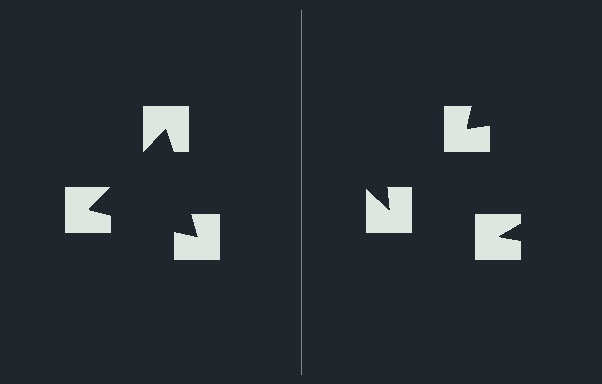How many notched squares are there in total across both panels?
6 — 3 on each side.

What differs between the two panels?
The notched squares are positioned identically on both sides; only the wedge orientations differ. On the left they align to a triangle; on the right they are misaligned.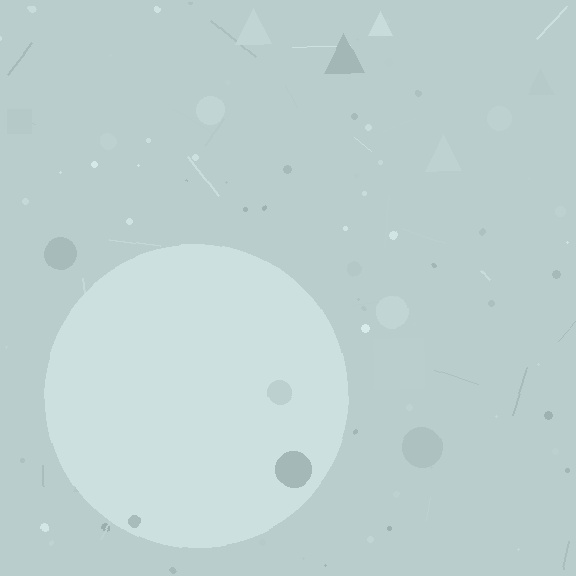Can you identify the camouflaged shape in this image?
The camouflaged shape is a circle.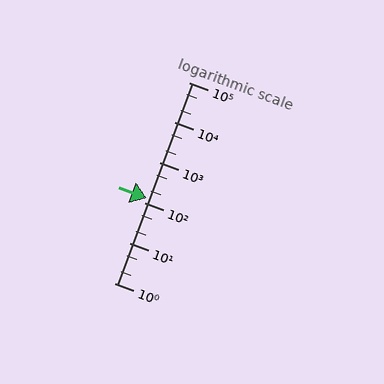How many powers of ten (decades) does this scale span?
The scale spans 5 decades, from 1 to 100000.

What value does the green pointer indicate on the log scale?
The pointer indicates approximately 130.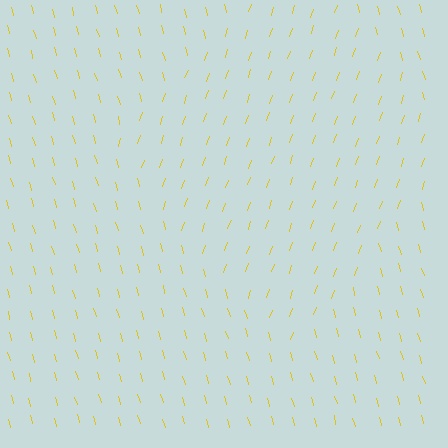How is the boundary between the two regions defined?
The boundary is defined purely by a change in line orientation (approximately 35 degrees difference). All lines are the same color and thickness.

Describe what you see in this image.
The image is filled with small yellow line segments. A diamond region in the image has lines oriented differently from the surrounding lines, creating a visible texture boundary.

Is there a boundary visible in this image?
Yes, there is a texture boundary formed by a change in line orientation.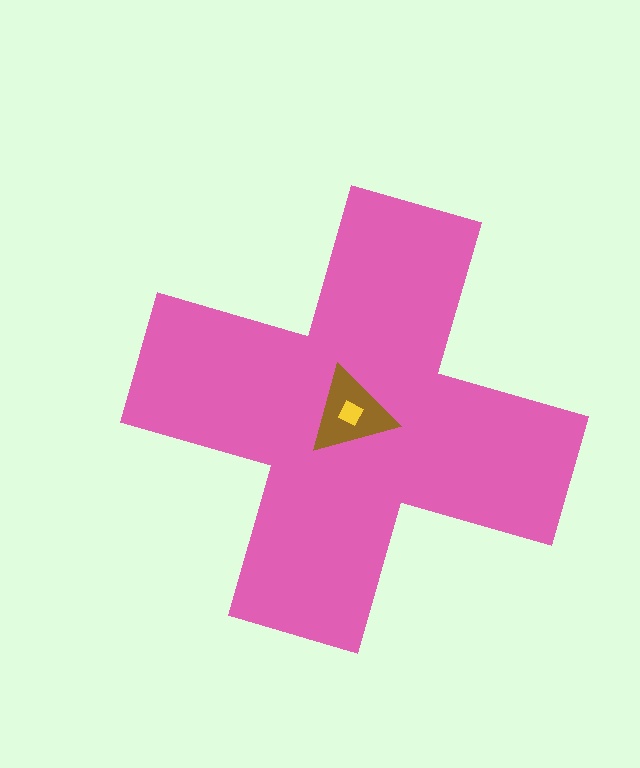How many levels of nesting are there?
3.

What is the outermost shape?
The pink cross.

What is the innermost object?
The yellow diamond.